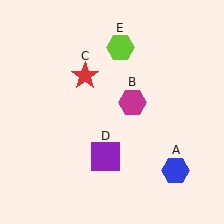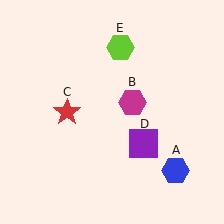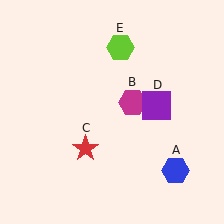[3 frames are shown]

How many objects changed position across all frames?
2 objects changed position: red star (object C), purple square (object D).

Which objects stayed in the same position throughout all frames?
Blue hexagon (object A) and magenta hexagon (object B) and lime hexagon (object E) remained stationary.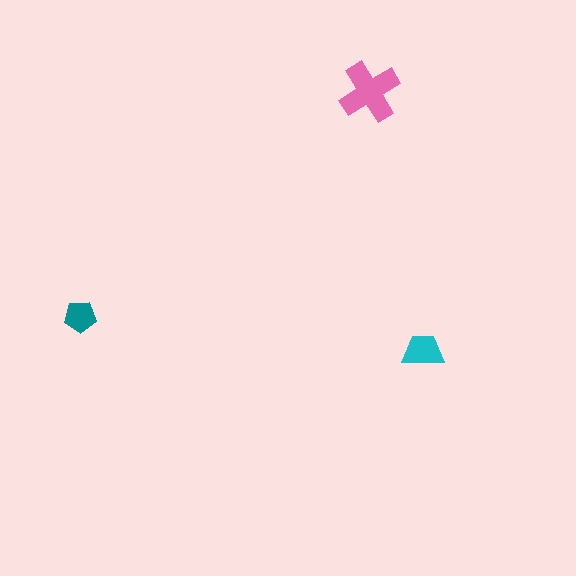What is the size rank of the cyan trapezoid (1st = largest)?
2nd.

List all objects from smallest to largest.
The teal pentagon, the cyan trapezoid, the pink cross.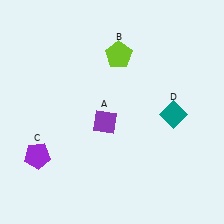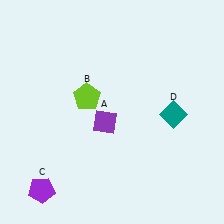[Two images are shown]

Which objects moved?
The objects that moved are: the lime pentagon (B), the purple pentagon (C).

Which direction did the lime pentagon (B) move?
The lime pentagon (B) moved down.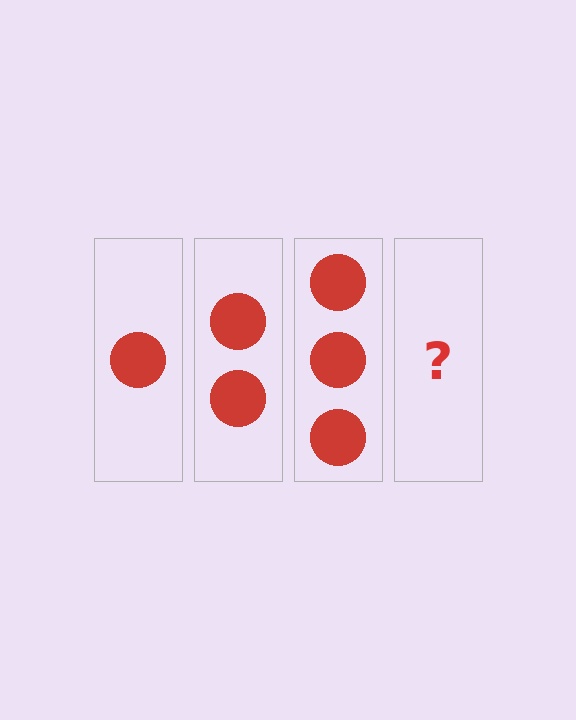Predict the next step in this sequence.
The next step is 4 circles.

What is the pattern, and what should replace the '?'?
The pattern is that each step adds one more circle. The '?' should be 4 circles.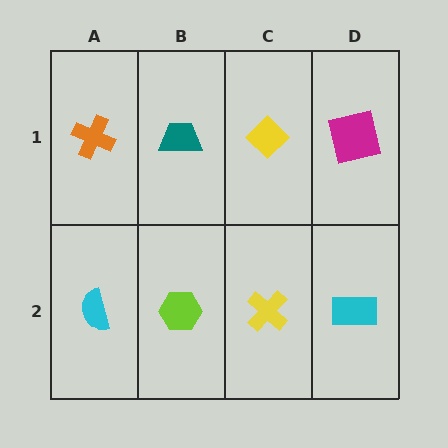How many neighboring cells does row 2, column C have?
3.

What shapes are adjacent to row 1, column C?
A yellow cross (row 2, column C), a teal trapezoid (row 1, column B), a magenta square (row 1, column D).